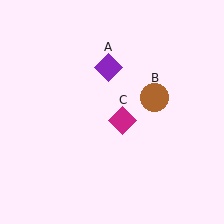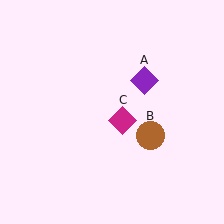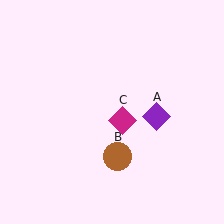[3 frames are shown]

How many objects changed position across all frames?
2 objects changed position: purple diamond (object A), brown circle (object B).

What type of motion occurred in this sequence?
The purple diamond (object A), brown circle (object B) rotated clockwise around the center of the scene.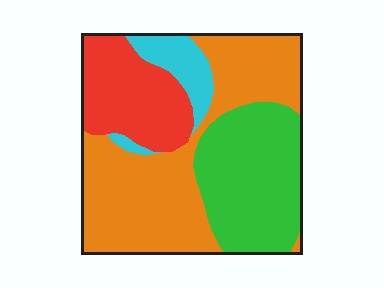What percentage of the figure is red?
Red covers around 20% of the figure.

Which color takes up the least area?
Cyan, at roughly 10%.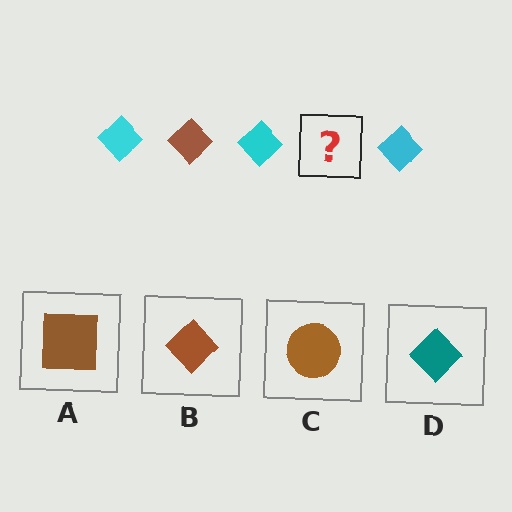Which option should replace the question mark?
Option B.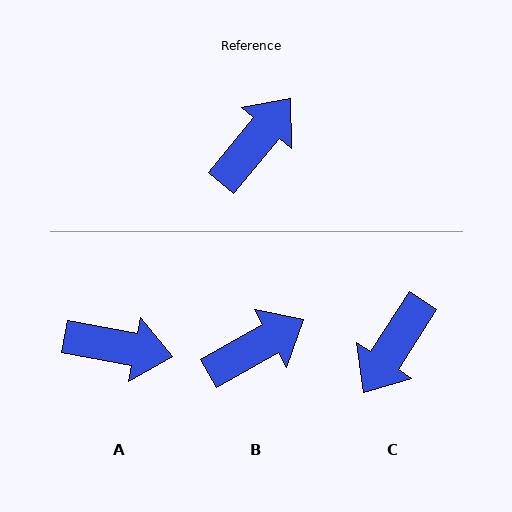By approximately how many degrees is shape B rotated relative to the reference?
Approximately 21 degrees clockwise.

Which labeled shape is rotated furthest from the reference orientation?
C, about 173 degrees away.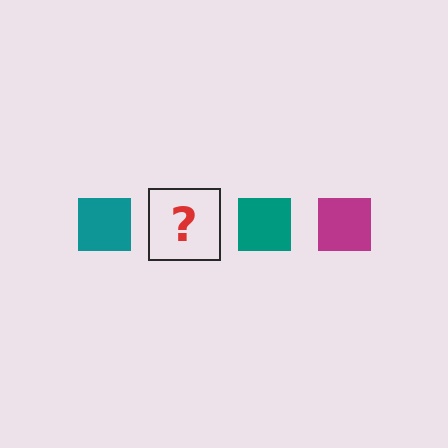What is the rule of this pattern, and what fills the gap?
The rule is that the pattern cycles through teal, magenta squares. The gap should be filled with a magenta square.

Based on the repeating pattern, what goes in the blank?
The blank should be a magenta square.